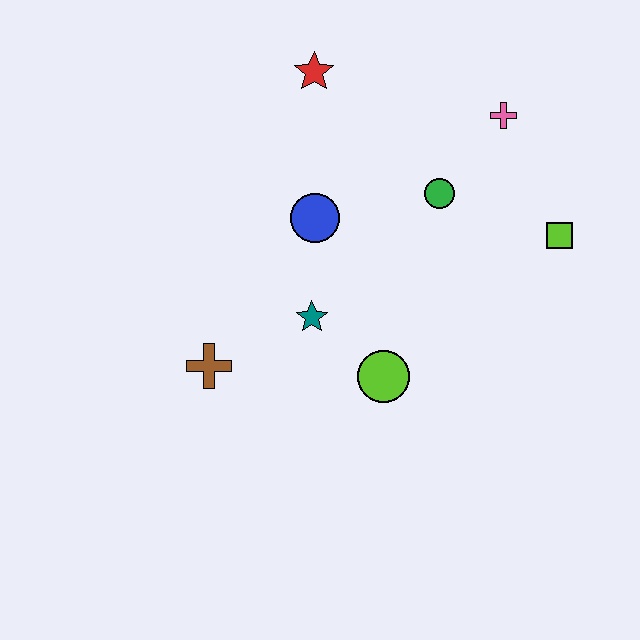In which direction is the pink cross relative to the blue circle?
The pink cross is to the right of the blue circle.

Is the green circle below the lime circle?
No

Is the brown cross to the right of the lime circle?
No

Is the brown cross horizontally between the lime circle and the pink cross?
No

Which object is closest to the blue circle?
The teal star is closest to the blue circle.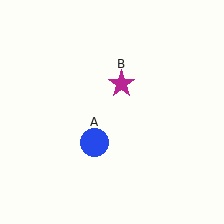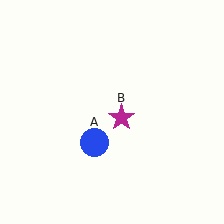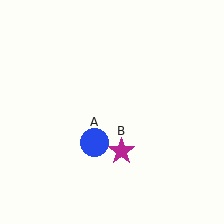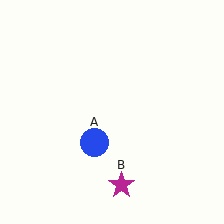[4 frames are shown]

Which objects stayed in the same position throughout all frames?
Blue circle (object A) remained stationary.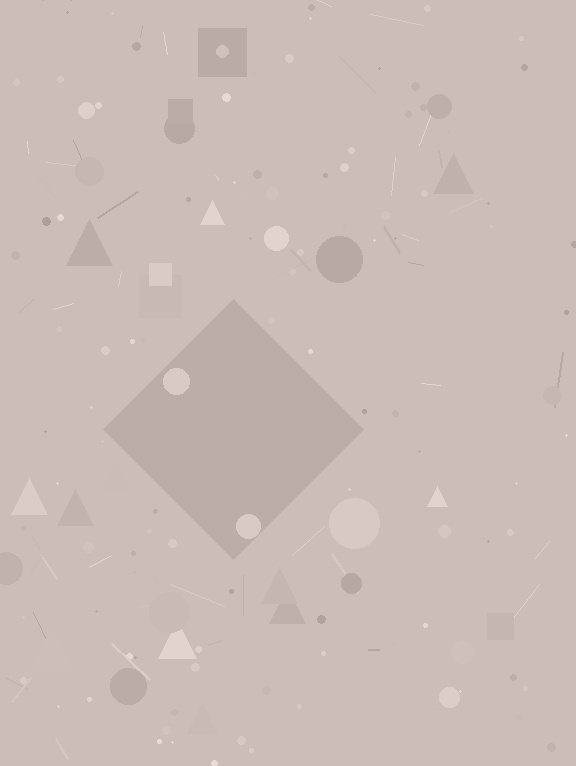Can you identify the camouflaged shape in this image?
The camouflaged shape is a diamond.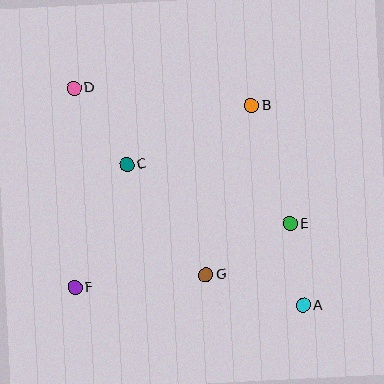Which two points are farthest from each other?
Points A and D are farthest from each other.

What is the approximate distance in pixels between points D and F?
The distance between D and F is approximately 200 pixels.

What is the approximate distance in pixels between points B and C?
The distance between B and C is approximately 138 pixels.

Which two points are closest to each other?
Points A and E are closest to each other.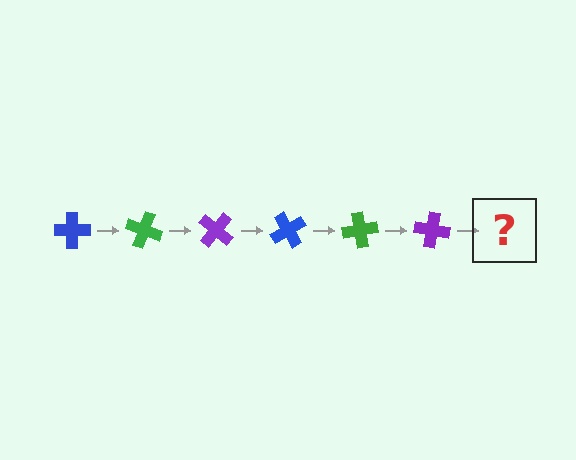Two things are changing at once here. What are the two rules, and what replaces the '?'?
The two rules are that it rotates 20 degrees each step and the color cycles through blue, green, and purple. The '?' should be a blue cross, rotated 120 degrees from the start.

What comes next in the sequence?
The next element should be a blue cross, rotated 120 degrees from the start.